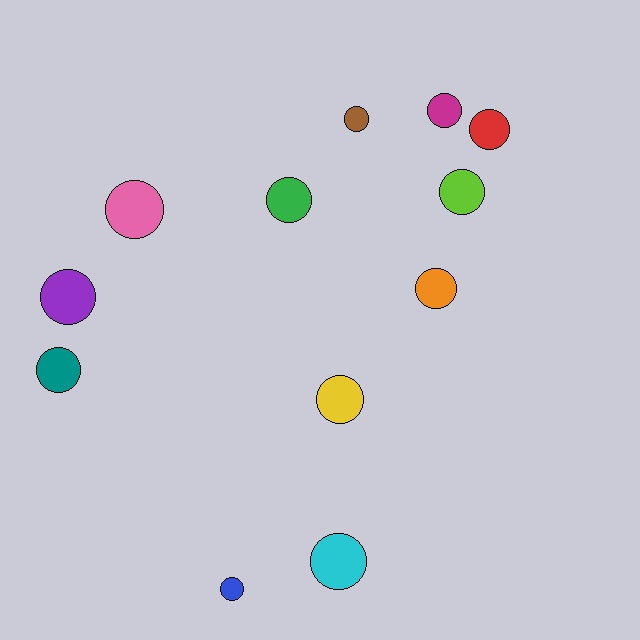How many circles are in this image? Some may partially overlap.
There are 12 circles.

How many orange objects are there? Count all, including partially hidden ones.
There is 1 orange object.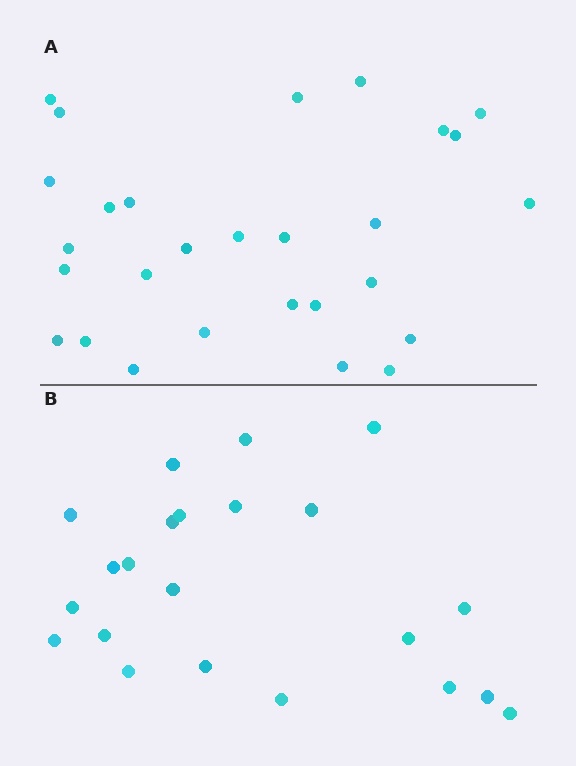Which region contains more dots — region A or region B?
Region A (the top region) has more dots.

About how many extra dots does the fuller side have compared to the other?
Region A has about 6 more dots than region B.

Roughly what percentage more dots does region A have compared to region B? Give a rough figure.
About 25% more.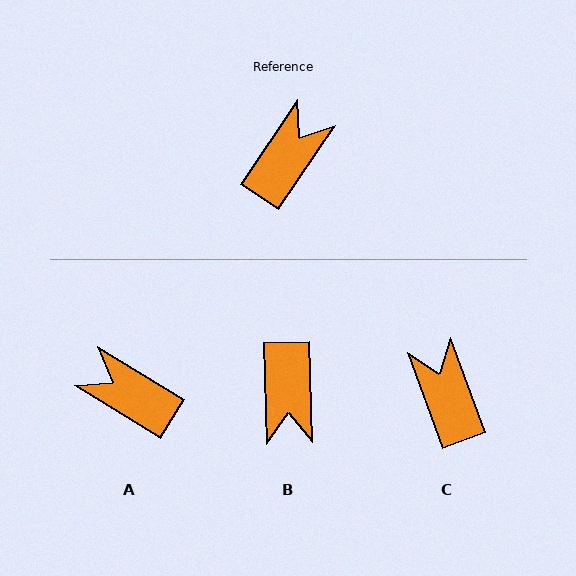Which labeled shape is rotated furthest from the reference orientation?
B, about 145 degrees away.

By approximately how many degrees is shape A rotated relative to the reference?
Approximately 92 degrees counter-clockwise.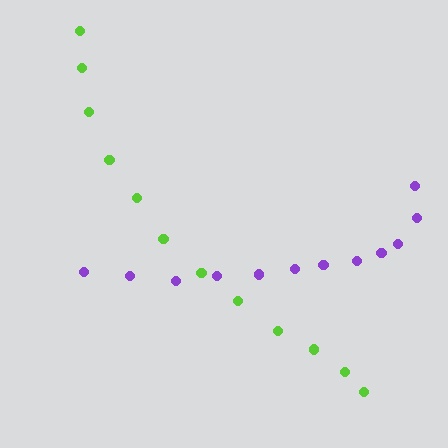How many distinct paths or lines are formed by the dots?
There are 2 distinct paths.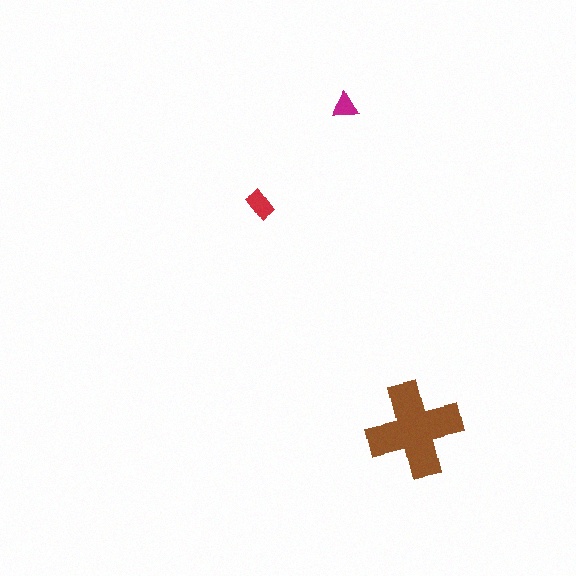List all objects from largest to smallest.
The brown cross, the red rectangle, the magenta triangle.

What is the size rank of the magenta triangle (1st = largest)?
3rd.